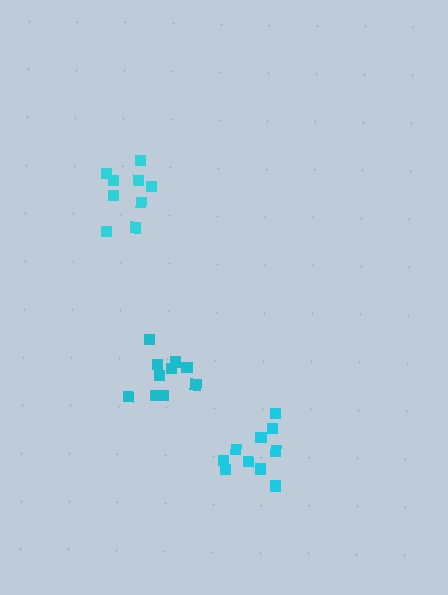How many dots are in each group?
Group 1: 10 dots, Group 2: 10 dots, Group 3: 9 dots (29 total).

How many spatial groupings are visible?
There are 3 spatial groupings.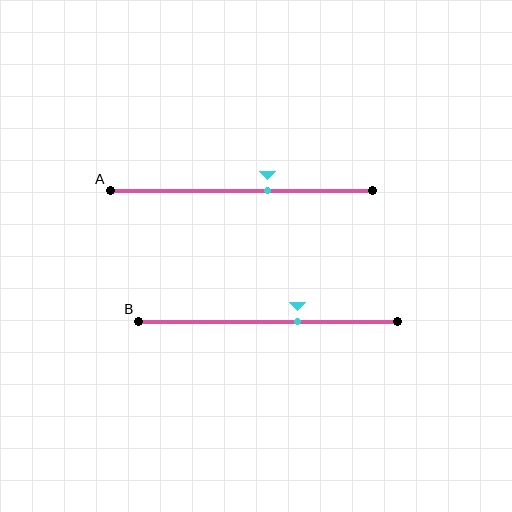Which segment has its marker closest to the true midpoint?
Segment A has its marker closest to the true midpoint.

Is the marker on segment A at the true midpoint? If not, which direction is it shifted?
No, the marker on segment A is shifted to the right by about 10% of the segment length.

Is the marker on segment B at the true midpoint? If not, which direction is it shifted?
No, the marker on segment B is shifted to the right by about 11% of the segment length.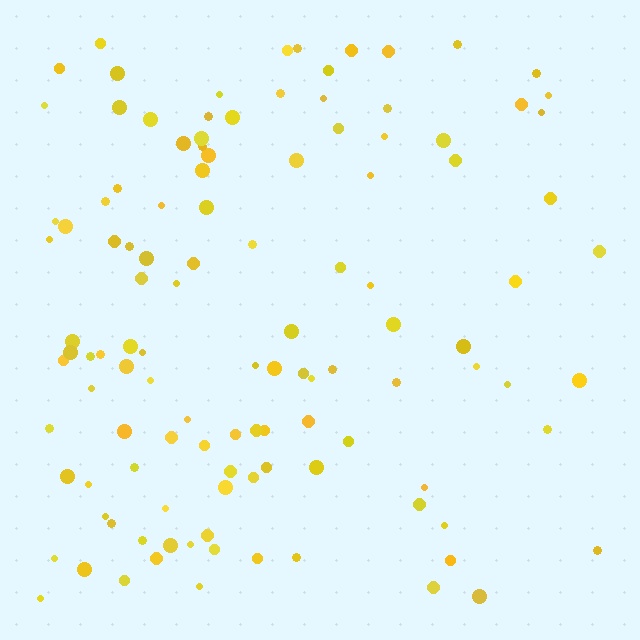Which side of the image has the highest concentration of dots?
The left.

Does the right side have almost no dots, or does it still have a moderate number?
Still a moderate number, just noticeably fewer than the left.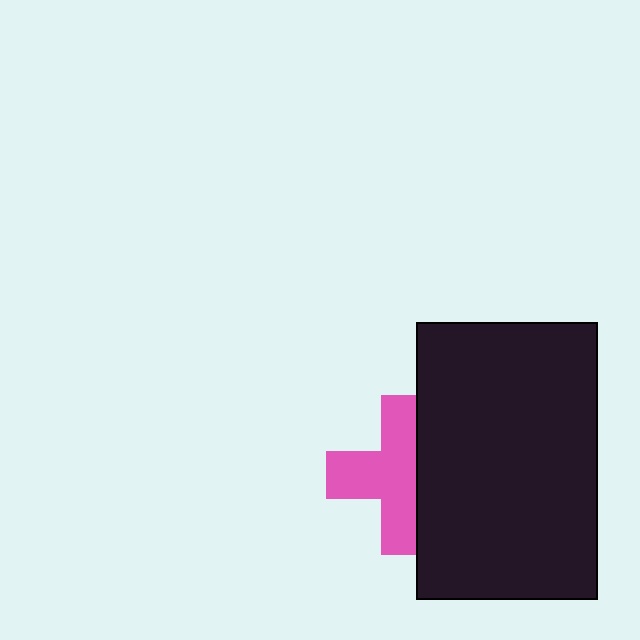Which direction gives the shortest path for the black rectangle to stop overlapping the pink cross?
Moving right gives the shortest separation.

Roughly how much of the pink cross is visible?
About half of it is visible (roughly 62%).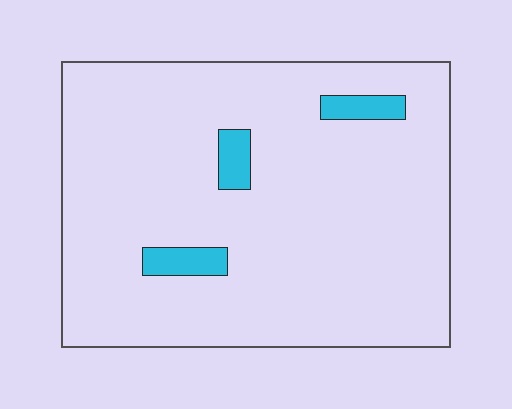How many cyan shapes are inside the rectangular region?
3.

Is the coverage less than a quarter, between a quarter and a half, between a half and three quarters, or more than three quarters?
Less than a quarter.